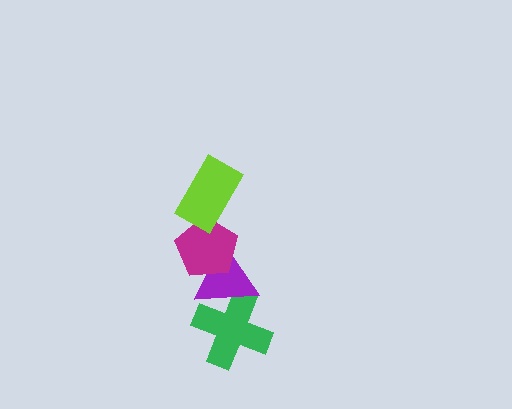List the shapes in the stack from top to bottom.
From top to bottom: the lime rectangle, the magenta pentagon, the purple triangle, the green cross.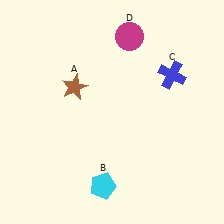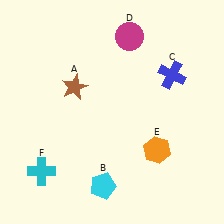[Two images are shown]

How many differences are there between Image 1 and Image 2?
There are 2 differences between the two images.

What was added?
An orange hexagon (E), a cyan cross (F) were added in Image 2.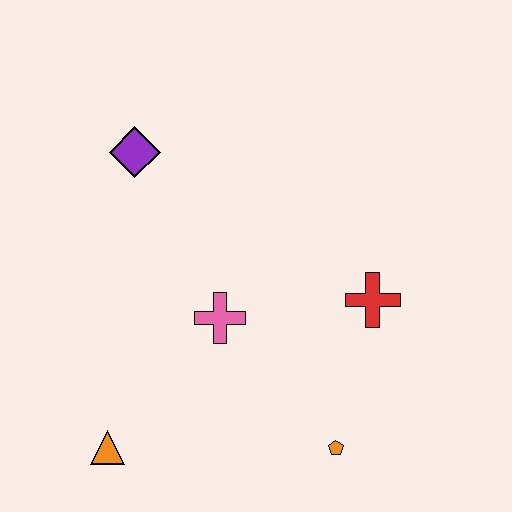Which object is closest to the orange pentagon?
The red cross is closest to the orange pentagon.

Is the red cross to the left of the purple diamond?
No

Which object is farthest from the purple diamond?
The orange pentagon is farthest from the purple diamond.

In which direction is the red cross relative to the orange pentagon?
The red cross is above the orange pentagon.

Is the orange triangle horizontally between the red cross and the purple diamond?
No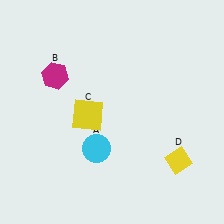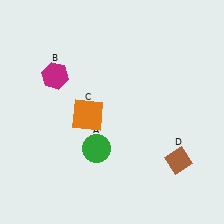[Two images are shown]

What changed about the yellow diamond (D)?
In Image 1, D is yellow. In Image 2, it changed to brown.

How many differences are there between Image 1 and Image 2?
There are 3 differences between the two images.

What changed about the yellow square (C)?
In Image 1, C is yellow. In Image 2, it changed to orange.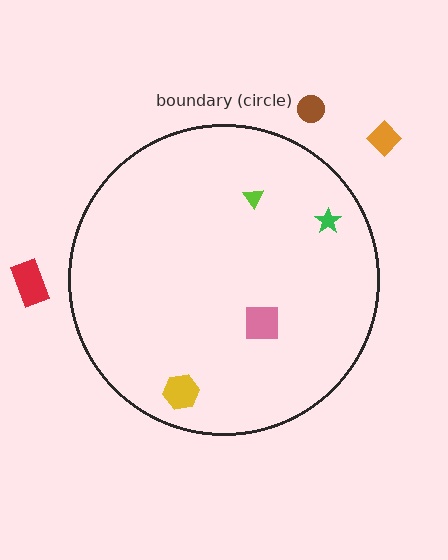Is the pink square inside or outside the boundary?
Inside.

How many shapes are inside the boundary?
4 inside, 3 outside.